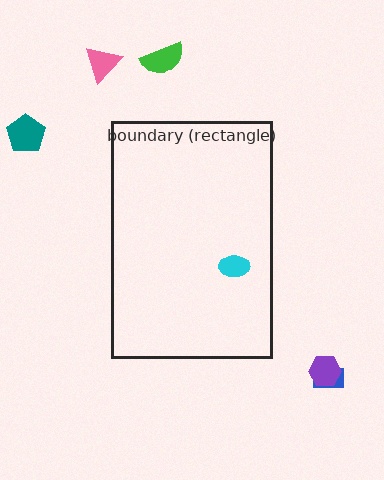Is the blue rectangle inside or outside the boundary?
Outside.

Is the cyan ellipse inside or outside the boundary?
Inside.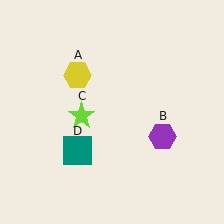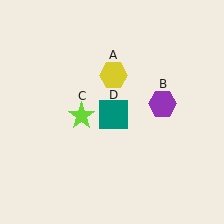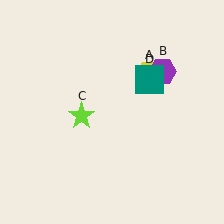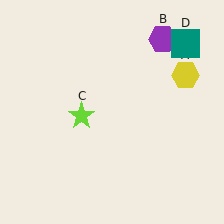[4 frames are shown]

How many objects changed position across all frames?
3 objects changed position: yellow hexagon (object A), purple hexagon (object B), teal square (object D).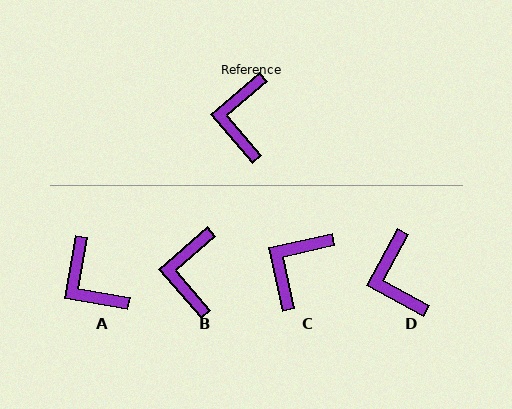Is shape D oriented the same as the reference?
No, it is off by about 20 degrees.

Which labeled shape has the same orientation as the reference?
B.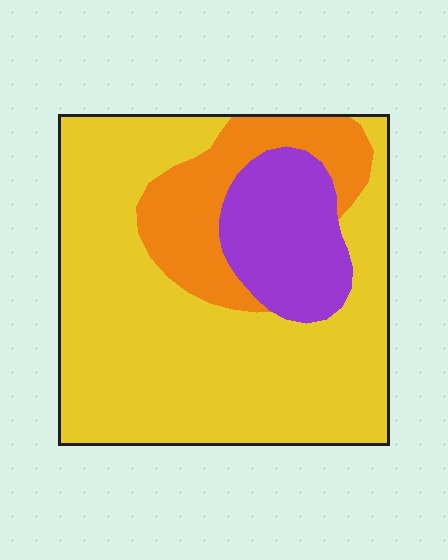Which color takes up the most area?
Yellow, at roughly 65%.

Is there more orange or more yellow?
Yellow.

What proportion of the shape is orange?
Orange takes up about one sixth (1/6) of the shape.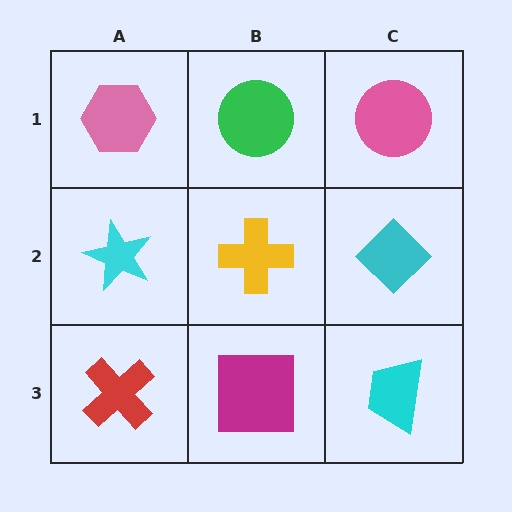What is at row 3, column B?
A magenta square.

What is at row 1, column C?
A pink circle.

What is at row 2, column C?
A cyan diamond.